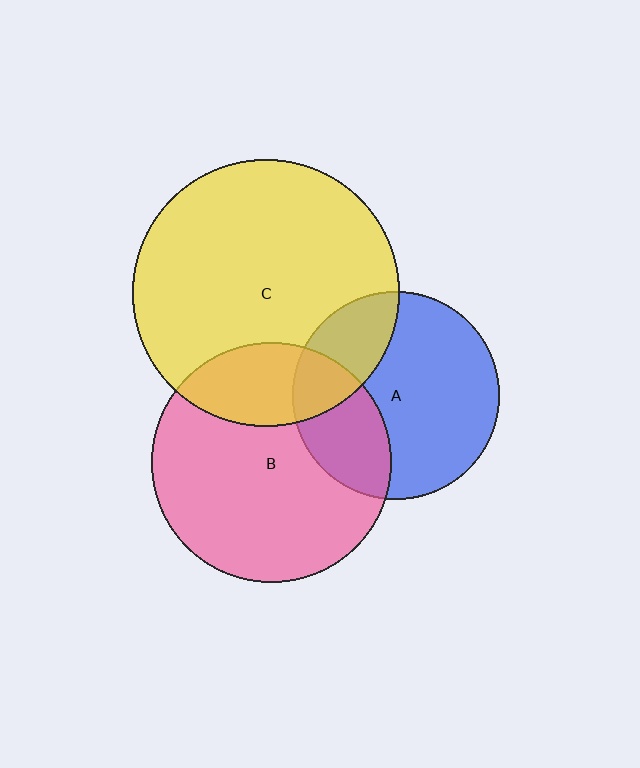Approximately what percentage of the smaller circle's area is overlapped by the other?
Approximately 30%.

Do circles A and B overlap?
Yes.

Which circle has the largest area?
Circle C (yellow).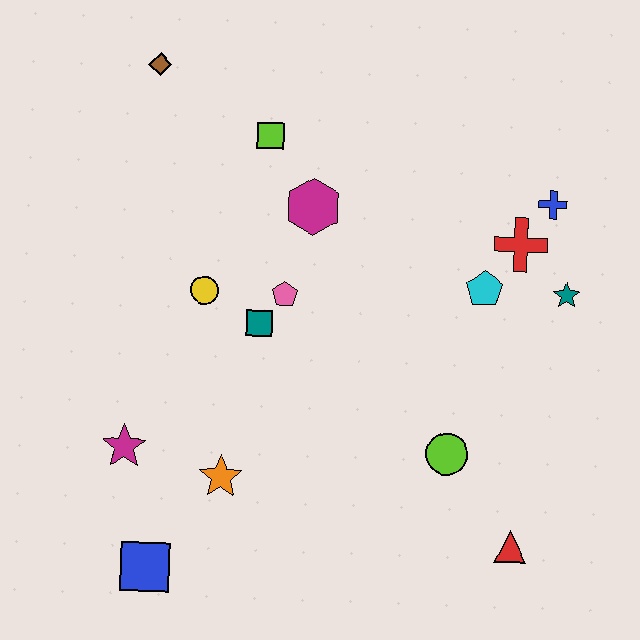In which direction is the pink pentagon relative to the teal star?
The pink pentagon is to the left of the teal star.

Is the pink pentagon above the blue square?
Yes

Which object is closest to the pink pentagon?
The teal square is closest to the pink pentagon.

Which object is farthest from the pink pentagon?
The red triangle is farthest from the pink pentagon.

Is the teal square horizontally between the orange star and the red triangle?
Yes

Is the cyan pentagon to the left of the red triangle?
Yes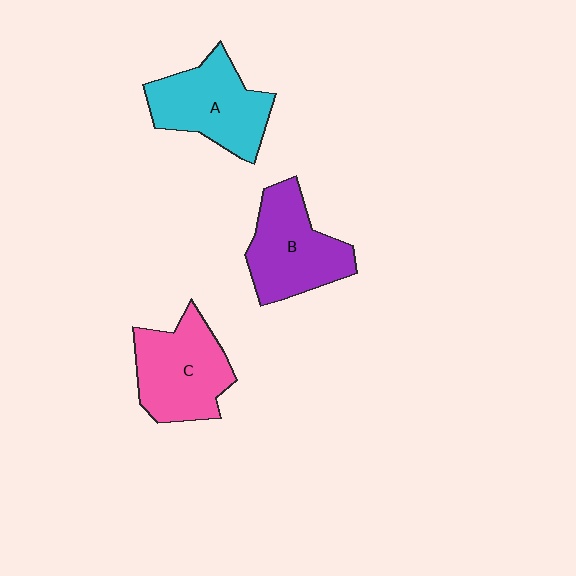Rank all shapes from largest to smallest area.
From largest to smallest: C (pink), A (cyan), B (purple).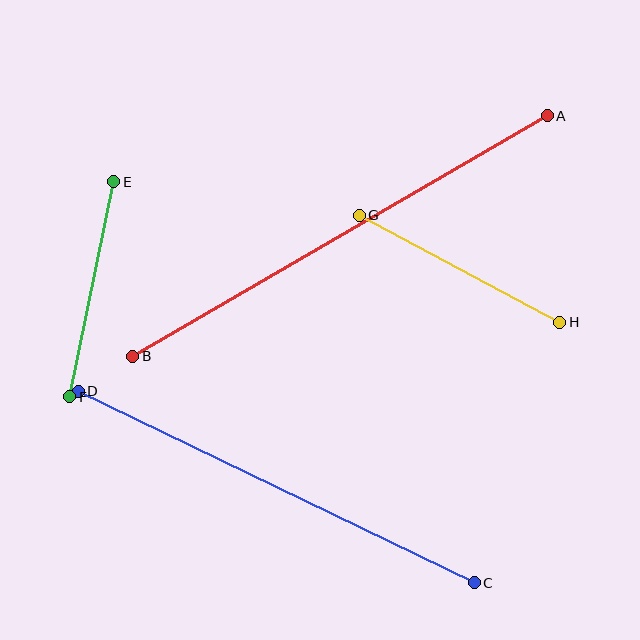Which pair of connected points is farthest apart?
Points A and B are farthest apart.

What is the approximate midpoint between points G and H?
The midpoint is at approximately (459, 269) pixels.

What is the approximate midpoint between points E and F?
The midpoint is at approximately (92, 289) pixels.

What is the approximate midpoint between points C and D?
The midpoint is at approximately (276, 487) pixels.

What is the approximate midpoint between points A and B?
The midpoint is at approximately (340, 236) pixels.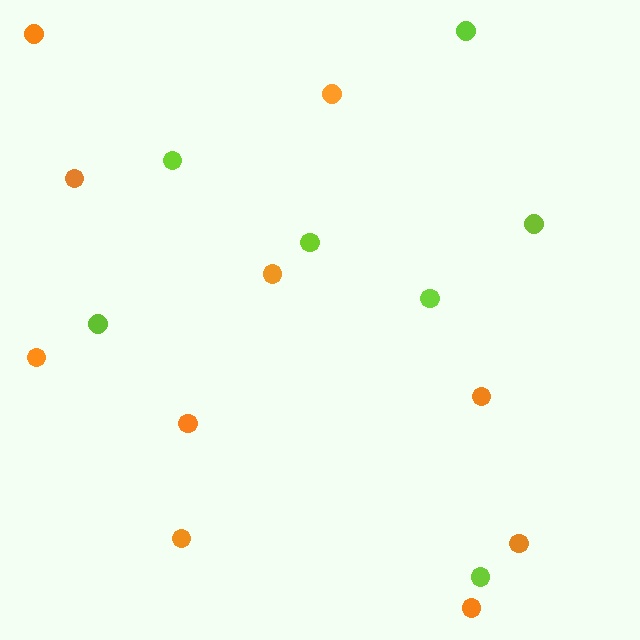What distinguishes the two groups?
There are 2 groups: one group of orange circles (10) and one group of lime circles (7).